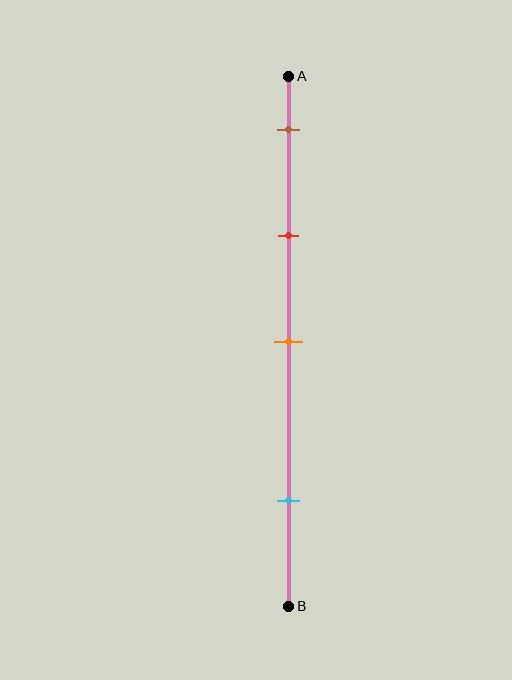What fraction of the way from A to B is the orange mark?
The orange mark is approximately 50% (0.5) of the way from A to B.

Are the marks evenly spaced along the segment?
No, the marks are not evenly spaced.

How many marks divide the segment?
There are 4 marks dividing the segment.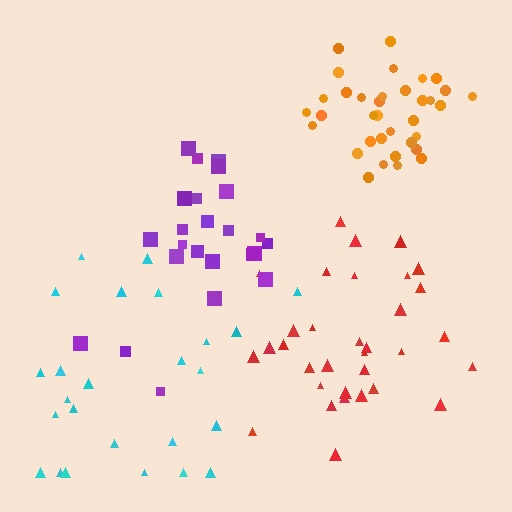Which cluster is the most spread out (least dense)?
Cyan.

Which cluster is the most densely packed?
Orange.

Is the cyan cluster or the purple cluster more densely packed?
Purple.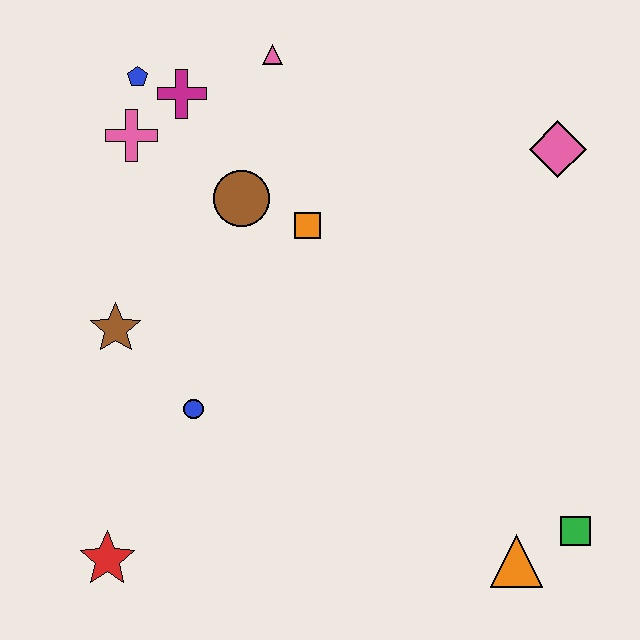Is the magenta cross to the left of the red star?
No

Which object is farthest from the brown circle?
The green square is farthest from the brown circle.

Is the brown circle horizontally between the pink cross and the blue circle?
No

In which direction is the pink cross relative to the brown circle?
The pink cross is to the left of the brown circle.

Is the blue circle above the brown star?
No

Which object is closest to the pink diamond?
The orange square is closest to the pink diamond.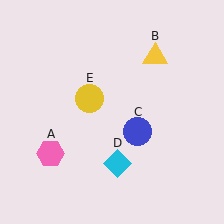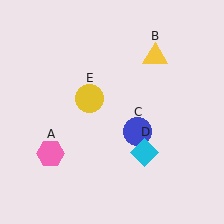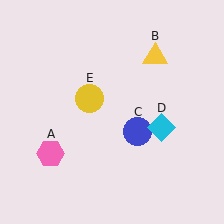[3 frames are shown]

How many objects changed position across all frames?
1 object changed position: cyan diamond (object D).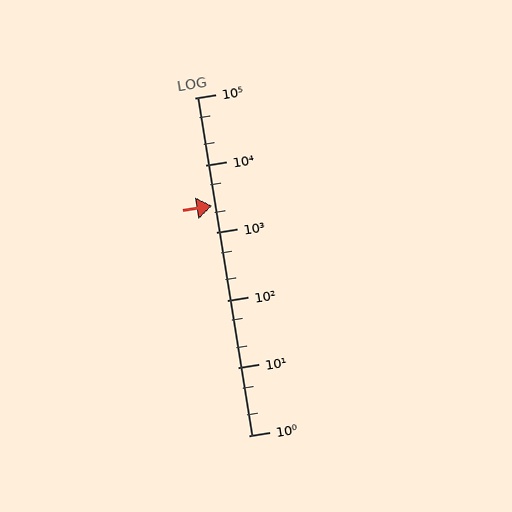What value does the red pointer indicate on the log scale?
The pointer indicates approximately 2500.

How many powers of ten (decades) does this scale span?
The scale spans 5 decades, from 1 to 100000.